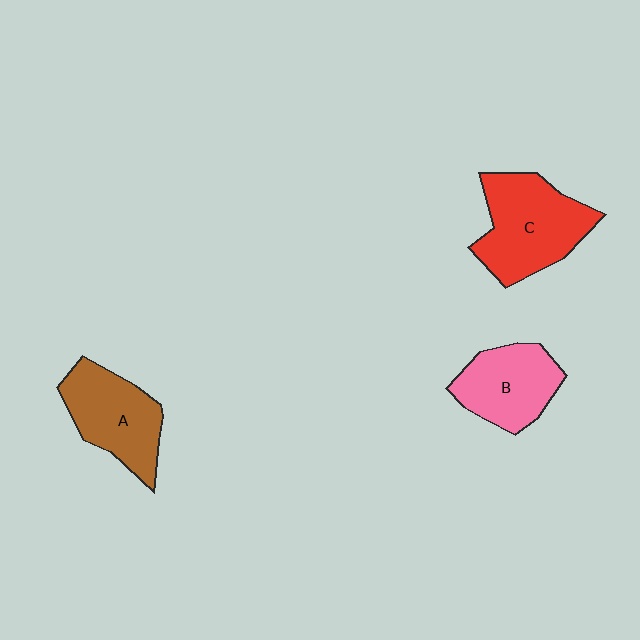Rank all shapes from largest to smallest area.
From largest to smallest: C (red), A (brown), B (pink).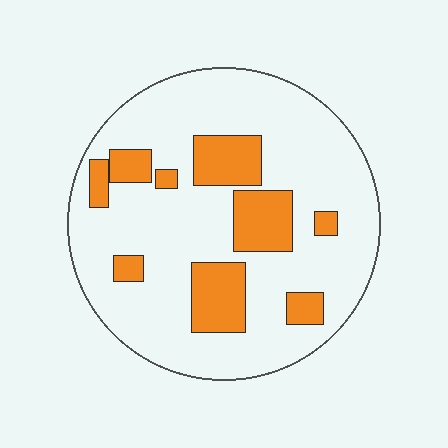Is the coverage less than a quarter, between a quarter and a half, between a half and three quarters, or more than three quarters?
Less than a quarter.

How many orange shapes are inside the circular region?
9.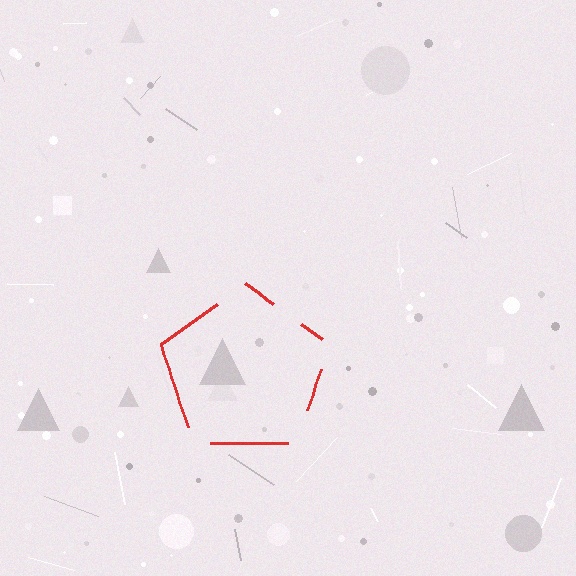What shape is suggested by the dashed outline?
The dashed outline suggests a pentagon.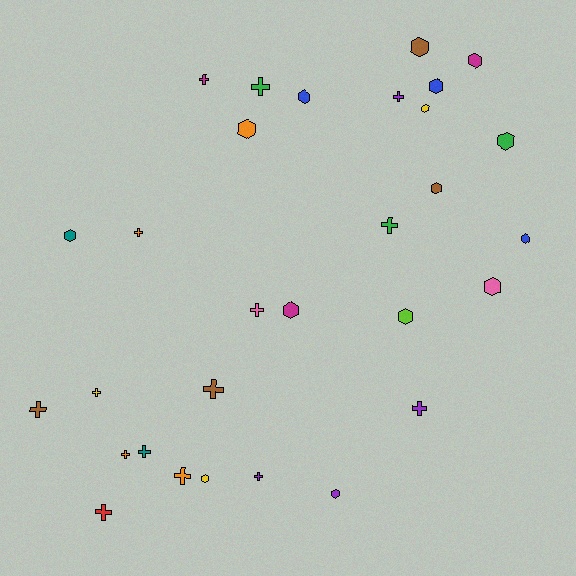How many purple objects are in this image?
There are 4 purple objects.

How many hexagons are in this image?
There are 15 hexagons.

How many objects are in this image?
There are 30 objects.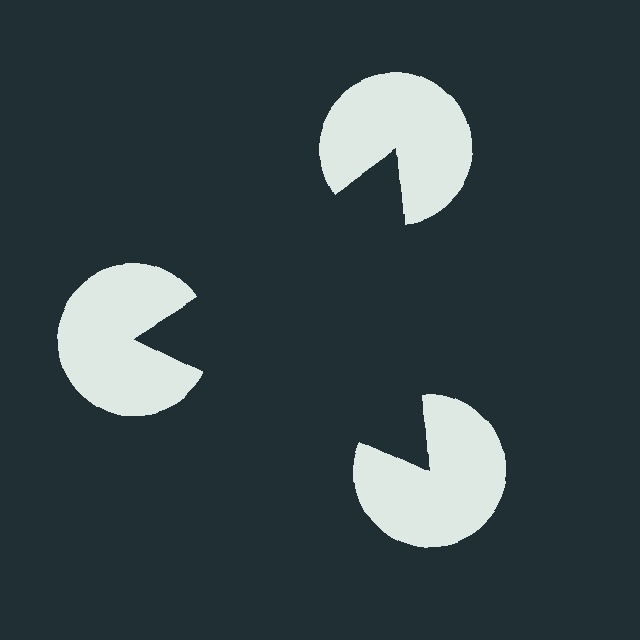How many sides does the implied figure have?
3 sides.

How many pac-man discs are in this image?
There are 3 — one at each vertex of the illusory triangle.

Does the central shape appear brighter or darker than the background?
It typically appears slightly darker than the background, even though no actual brightness change is drawn.